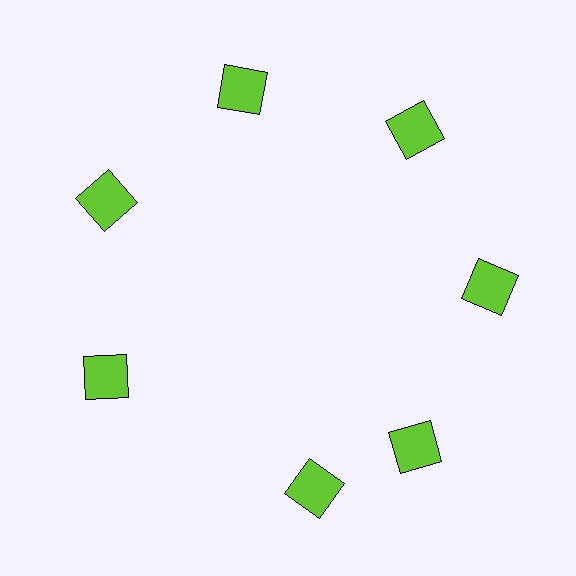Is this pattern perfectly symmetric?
No. The 7 lime squares are arranged in a ring, but one element near the 6 o'clock position is rotated out of alignment along the ring, breaking the 7-fold rotational symmetry.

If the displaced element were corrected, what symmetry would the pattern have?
It would have 7-fold rotational symmetry — the pattern would map onto itself every 51 degrees.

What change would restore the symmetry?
The symmetry would be restored by rotating it back into even spacing with its neighbors so that all 7 squares sit at equal angles and equal distance from the center.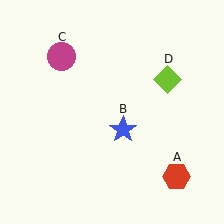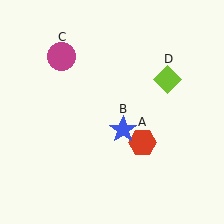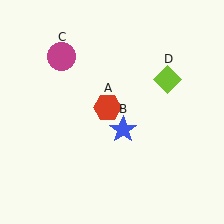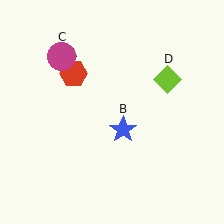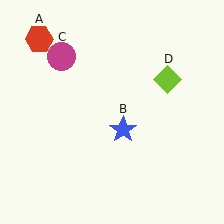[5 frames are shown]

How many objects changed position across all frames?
1 object changed position: red hexagon (object A).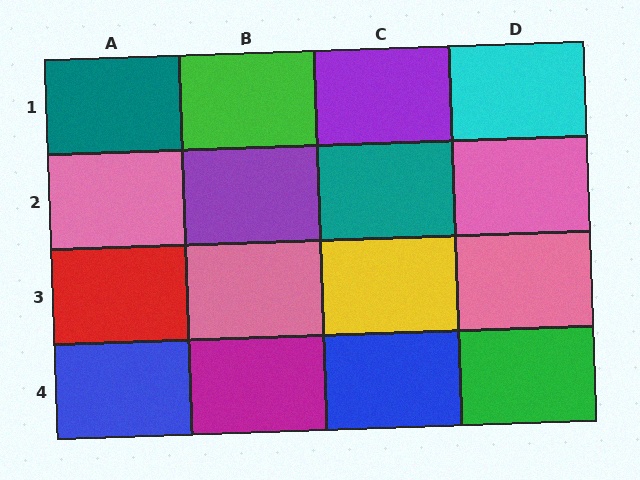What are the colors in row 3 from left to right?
Red, pink, yellow, pink.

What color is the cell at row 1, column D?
Cyan.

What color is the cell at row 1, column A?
Teal.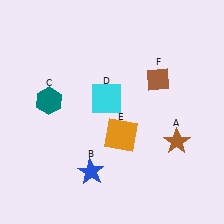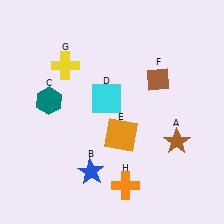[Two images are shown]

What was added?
A yellow cross (G), an orange cross (H) were added in Image 2.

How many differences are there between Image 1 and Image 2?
There are 2 differences between the two images.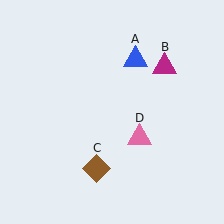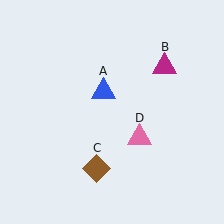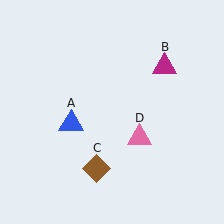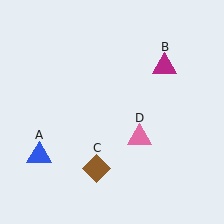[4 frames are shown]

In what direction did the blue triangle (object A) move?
The blue triangle (object A) moved down and to the left.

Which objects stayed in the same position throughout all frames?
Magenta triangle (object B) and brown diamond (object C) and pink triangle (object D) remained stationary.